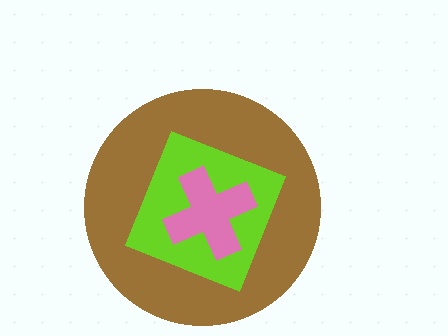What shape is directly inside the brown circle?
The lime square.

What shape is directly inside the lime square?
The pink cross.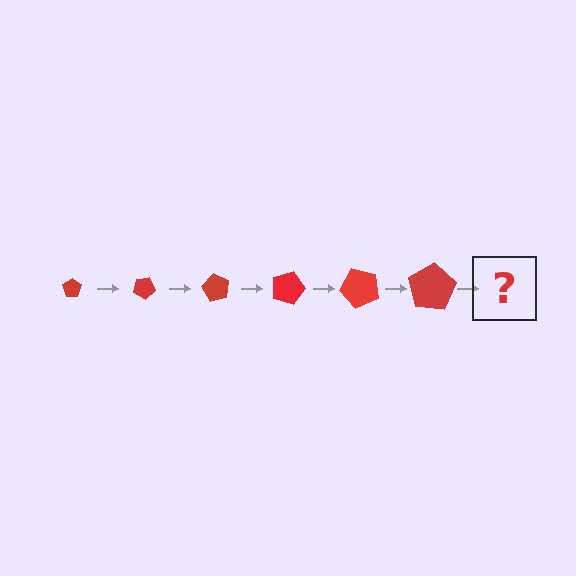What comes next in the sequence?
The next element should be a pentagon, larger than the previous one and rotated 180 degrees from the start.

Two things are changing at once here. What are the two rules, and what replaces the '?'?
The two rules are that the pentagon grows larger each step and it rotates 30 degrees each step. The '?' should be a pentagon, larger than the previous one and rotated 180 degrees from the start.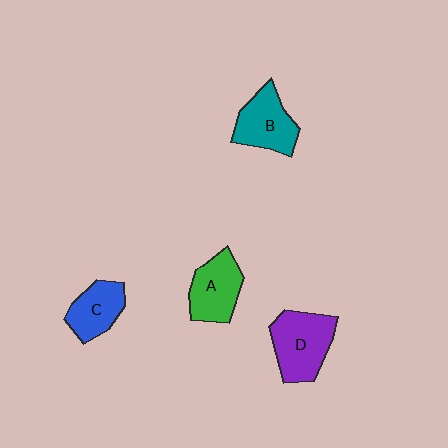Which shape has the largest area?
Shape D (purple).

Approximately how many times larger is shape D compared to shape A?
Approximately 1.2 times.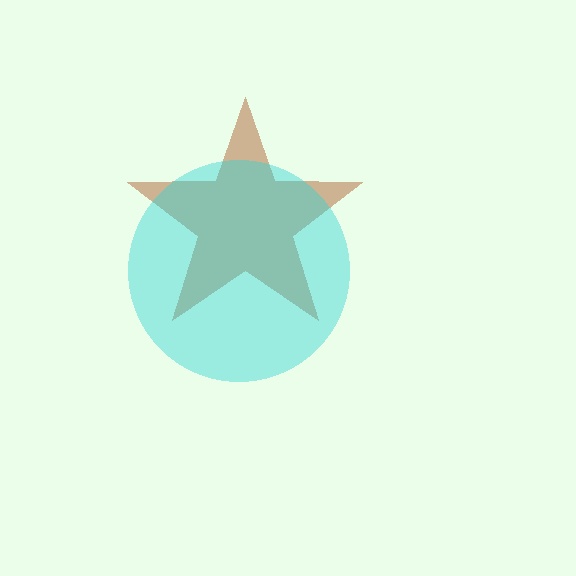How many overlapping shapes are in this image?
There are 2 overlapping shapes in the image.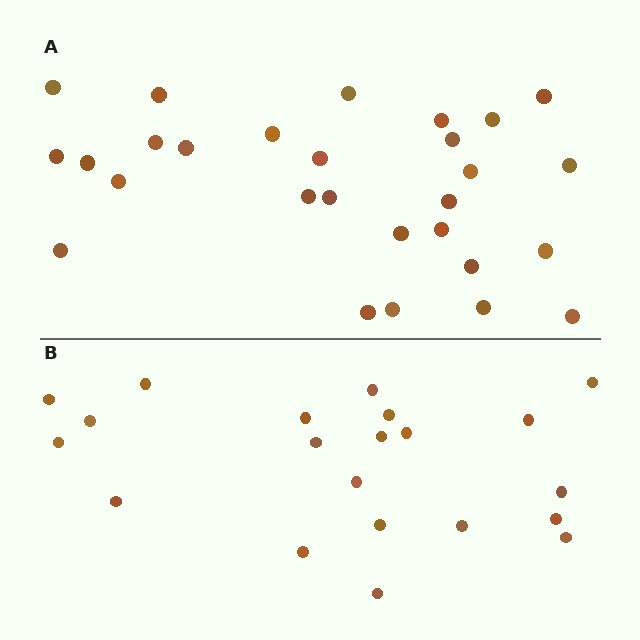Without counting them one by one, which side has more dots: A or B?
Region A (the top region) has more dots.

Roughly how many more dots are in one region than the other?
Region A has roughly 8 or so more dots than region B.